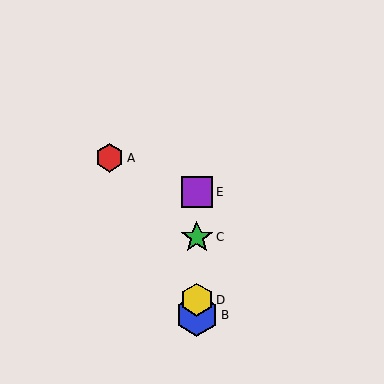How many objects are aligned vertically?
4 objects (B, C, D, E) are aligned vertically.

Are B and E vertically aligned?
Yes, both are at x≈197.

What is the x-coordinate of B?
Object B is at x≈197.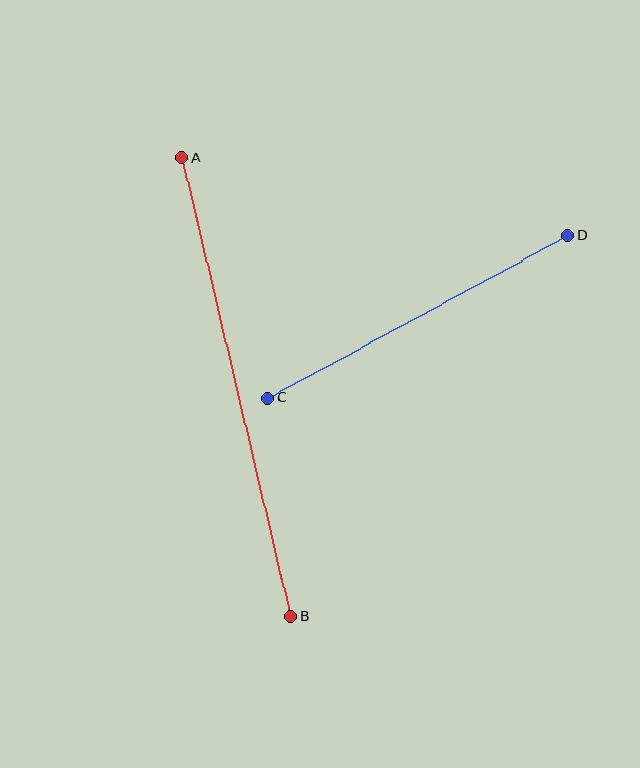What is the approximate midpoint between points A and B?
The midpoint is at approximately (236, 387) pixels.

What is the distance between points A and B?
The distance is approximately 472 pixels.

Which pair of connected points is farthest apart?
Points A and B are farthest apart.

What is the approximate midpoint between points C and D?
The midpoint is at approximately (418, 316) pixels.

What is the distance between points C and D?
The distance is approximately 341 pixels.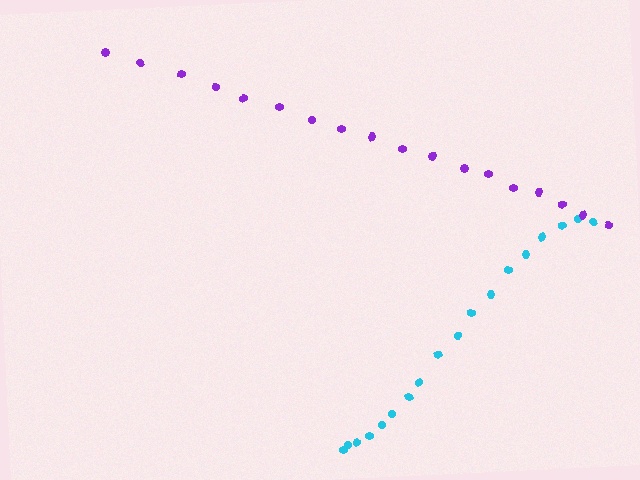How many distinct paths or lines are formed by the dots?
There are 2 distinct paths.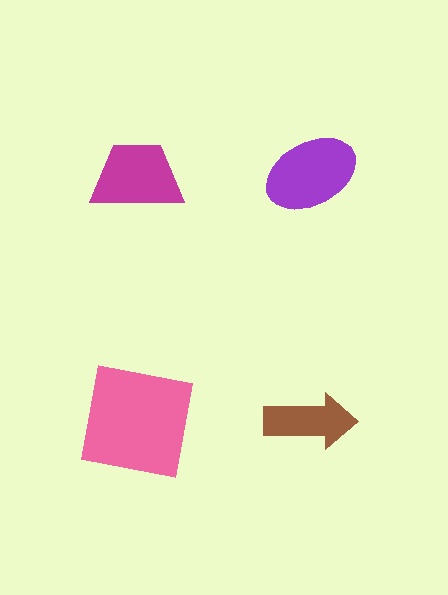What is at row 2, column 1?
A pink square.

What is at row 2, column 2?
A brown arrow.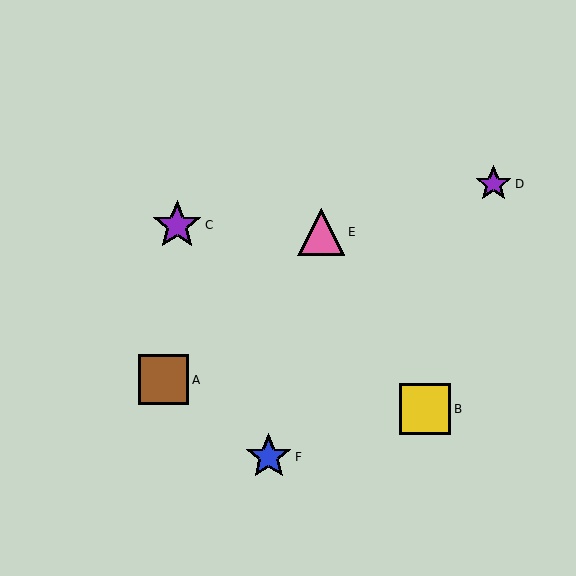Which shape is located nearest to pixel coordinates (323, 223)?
The pink triangle (labeled E) at (321, 232) is nearest to that location.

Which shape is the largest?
The yellow square (labeled B) is the largest.